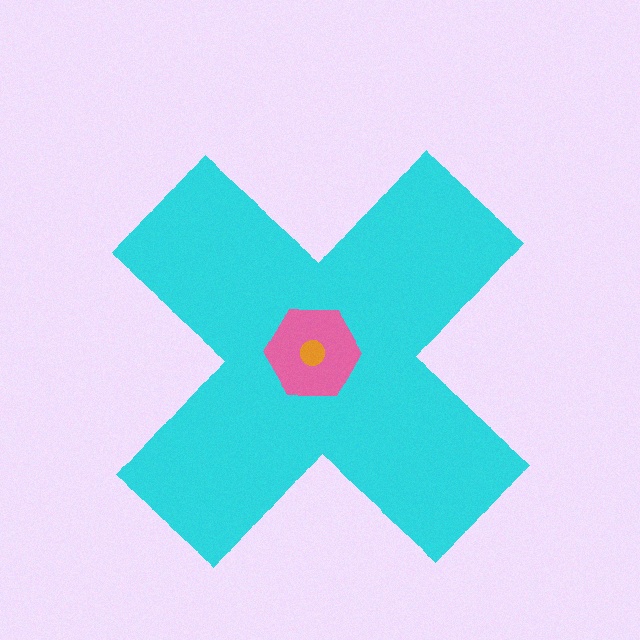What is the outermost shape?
The cyan cross.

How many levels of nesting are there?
3.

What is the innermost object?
The orange circle.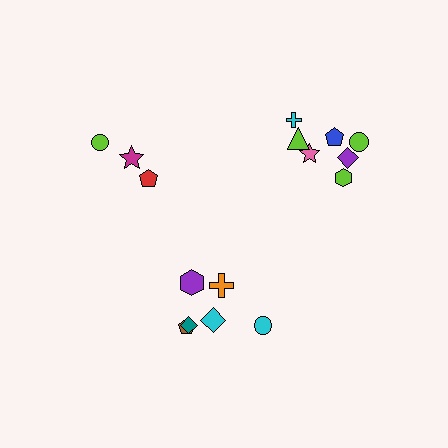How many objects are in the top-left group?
There are 3 objects.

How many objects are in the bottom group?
There are 6 objects.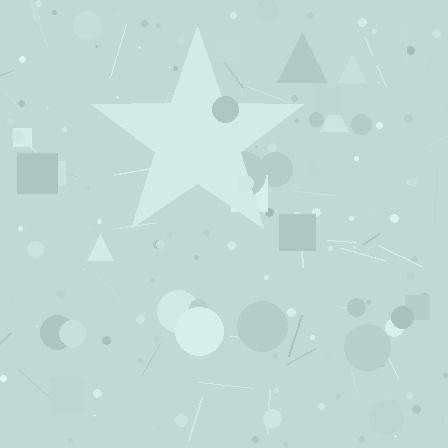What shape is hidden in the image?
A star is hidden in the image.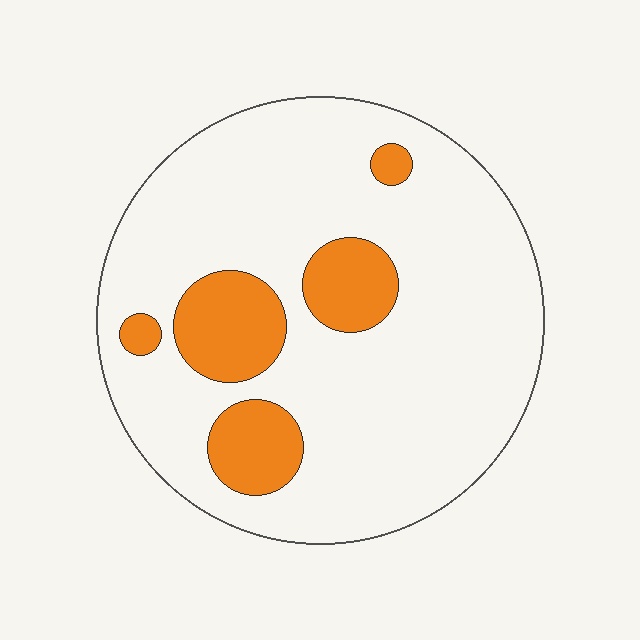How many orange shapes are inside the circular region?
5.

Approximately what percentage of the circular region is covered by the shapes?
Approximately 15%.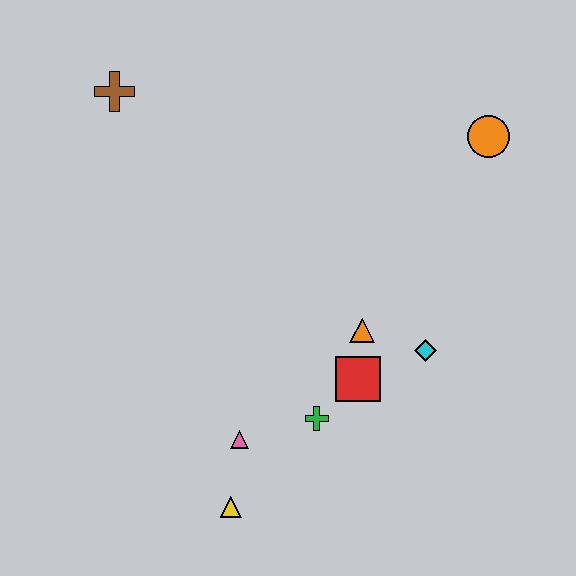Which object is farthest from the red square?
The brown cross is farthest from the red square.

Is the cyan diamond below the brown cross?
Yes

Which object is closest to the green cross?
The red square is closest to the green cross.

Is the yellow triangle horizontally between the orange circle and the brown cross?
Yes